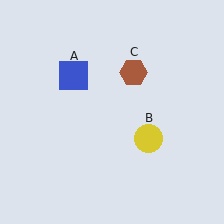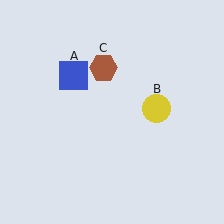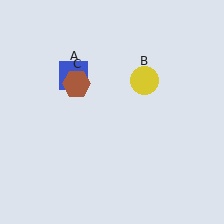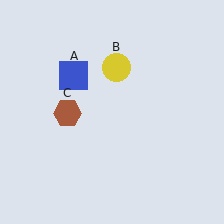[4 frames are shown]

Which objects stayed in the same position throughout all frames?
Blue square (object A) remained stationary.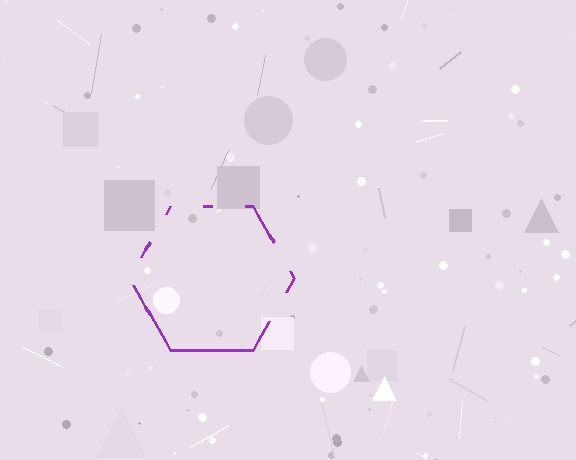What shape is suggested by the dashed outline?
The dashed outline suggests a hexagon.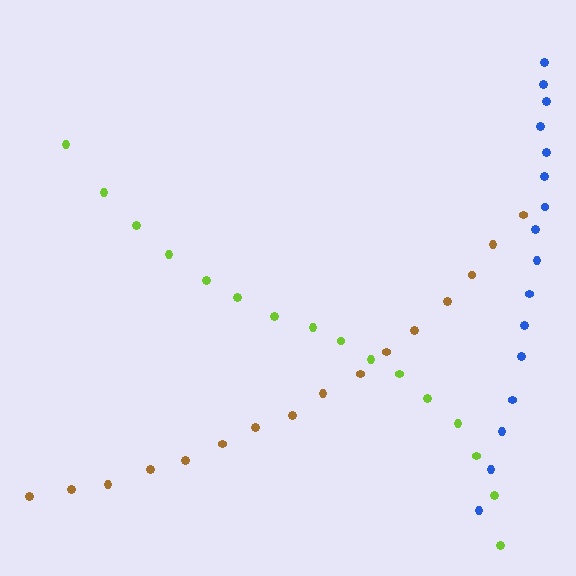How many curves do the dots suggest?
There are 3 distinct paths.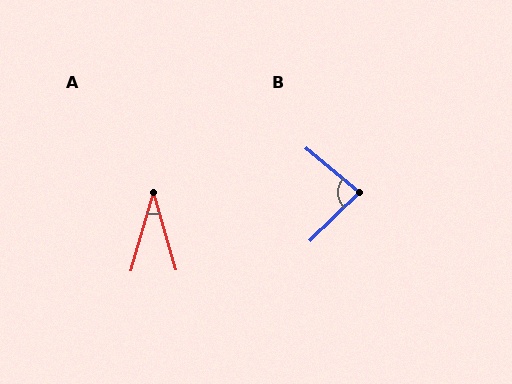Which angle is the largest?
B, at approximately 84 degrees.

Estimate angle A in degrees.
Approximately 32 degrees.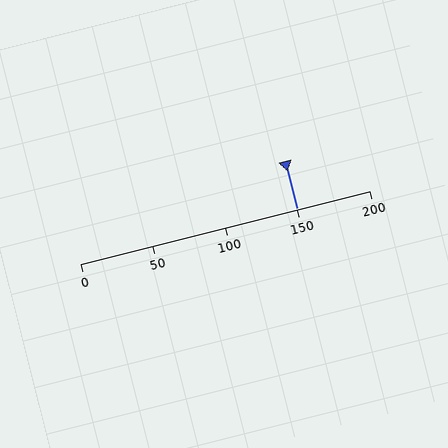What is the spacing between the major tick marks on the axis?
The major ticks are spaced 50 apart.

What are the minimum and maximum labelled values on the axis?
The axis runs from 0 to 200.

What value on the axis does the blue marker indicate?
The marker indicates approximately 150.